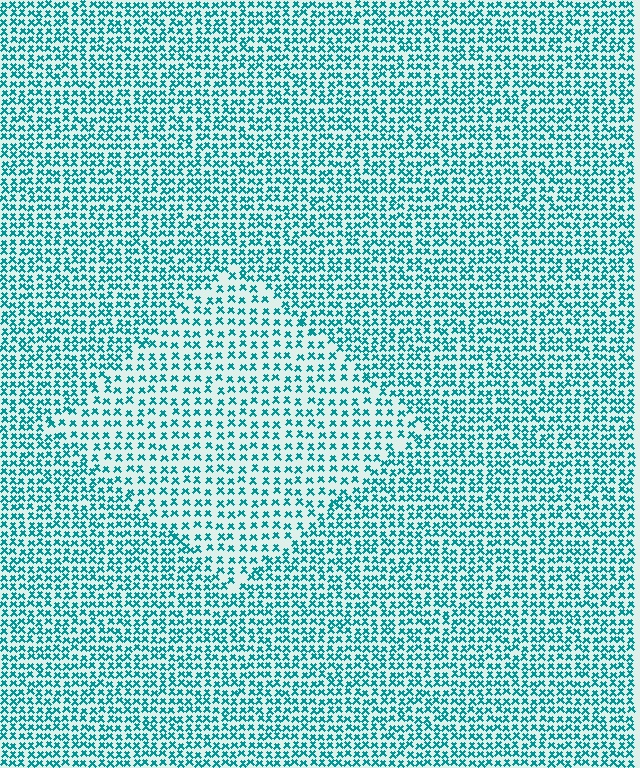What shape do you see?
I see a diamond.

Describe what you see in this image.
The image contains small teal elements arranged at two different densities. A diamond-shaped region is visible where the elements are less densely packed than the surrounding area.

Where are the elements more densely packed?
The elements are more densely packed outside the diamond boundary.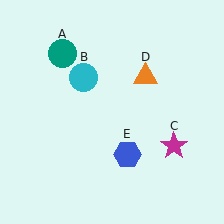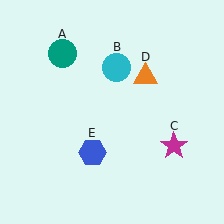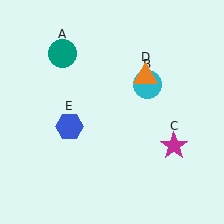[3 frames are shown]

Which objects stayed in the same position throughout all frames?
Teal circle (object A) and magenta star (object C) and orange triangle (object D) remained stationary.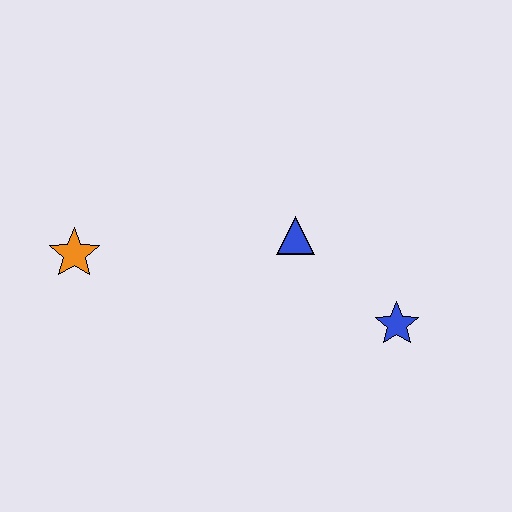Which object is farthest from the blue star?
The orange star is farthest from the blue star.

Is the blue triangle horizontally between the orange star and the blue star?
Yes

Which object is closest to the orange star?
The blue triangle is closest to the orange star.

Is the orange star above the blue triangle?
No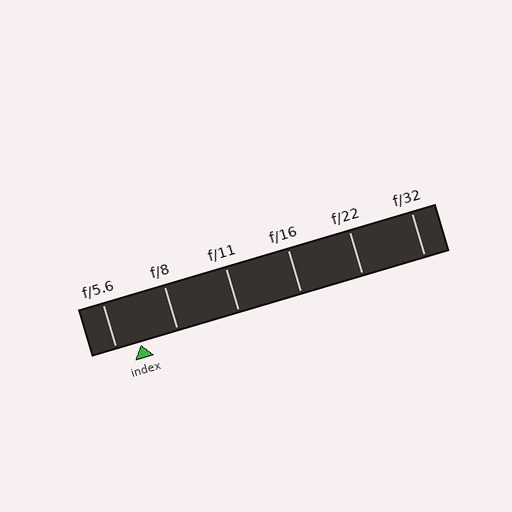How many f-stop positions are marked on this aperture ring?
There are 6 f-stop positions marked.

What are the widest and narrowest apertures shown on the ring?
The widest aperture shown is f/5.6 and the narrowest is f/32.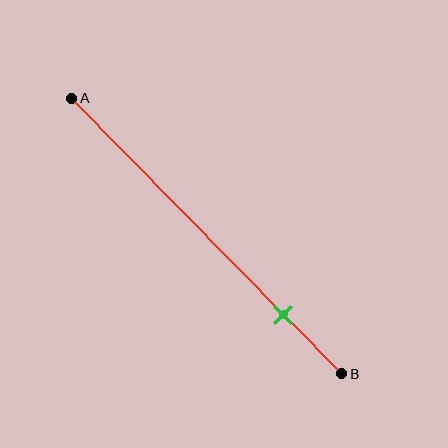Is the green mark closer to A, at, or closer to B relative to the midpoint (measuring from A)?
The green mark is closer to point B than the midpoint of segment AB.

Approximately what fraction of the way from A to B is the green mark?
The green mark is approximately 80% of the way from A to B.